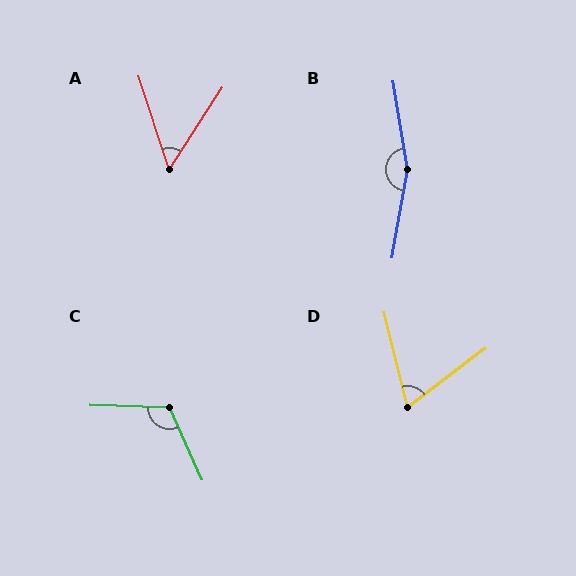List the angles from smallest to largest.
A (51°), D (67°), C (115°), B (161°).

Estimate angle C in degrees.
Approximately 115 degrees.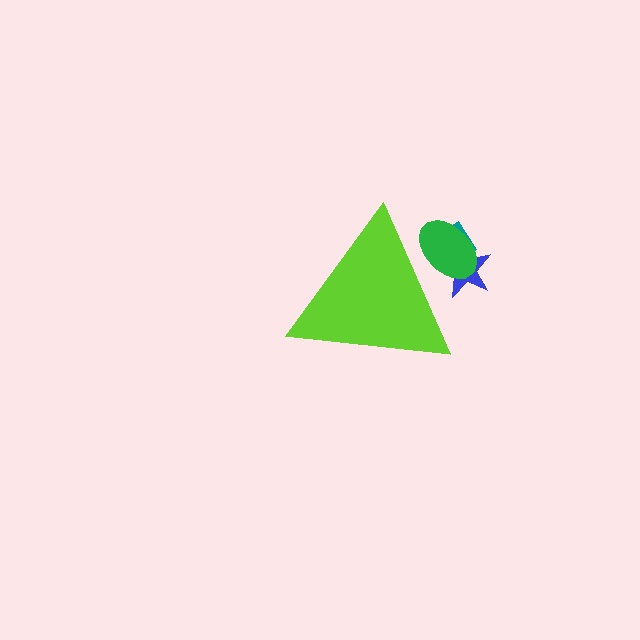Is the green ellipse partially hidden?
Yes, the green ellipse is partially hidden behind the lime triangle.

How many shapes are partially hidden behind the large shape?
3 shapes are partially hidden.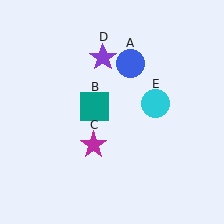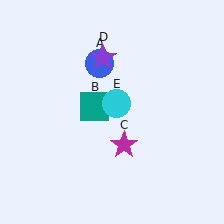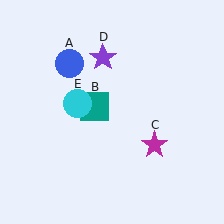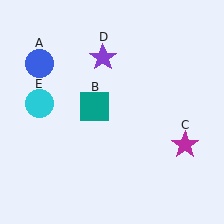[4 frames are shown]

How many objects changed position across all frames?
3 objects changed position: blue circle (object A), magenta star (object C), cyan circle (object E).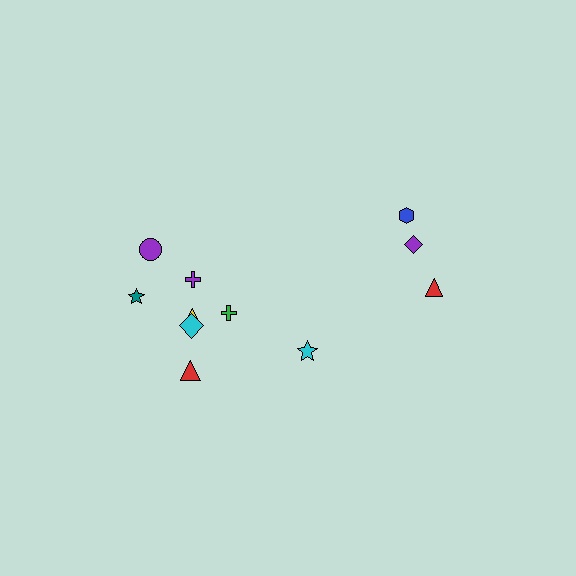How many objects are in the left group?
There are 7 objects.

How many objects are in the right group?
There are 4 objects.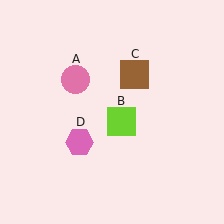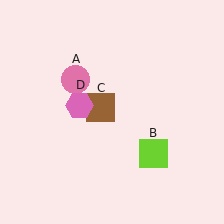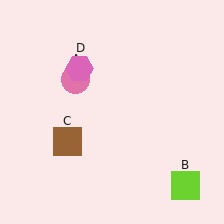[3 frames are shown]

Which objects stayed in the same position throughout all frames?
Pink circle (object A) remained stationary.